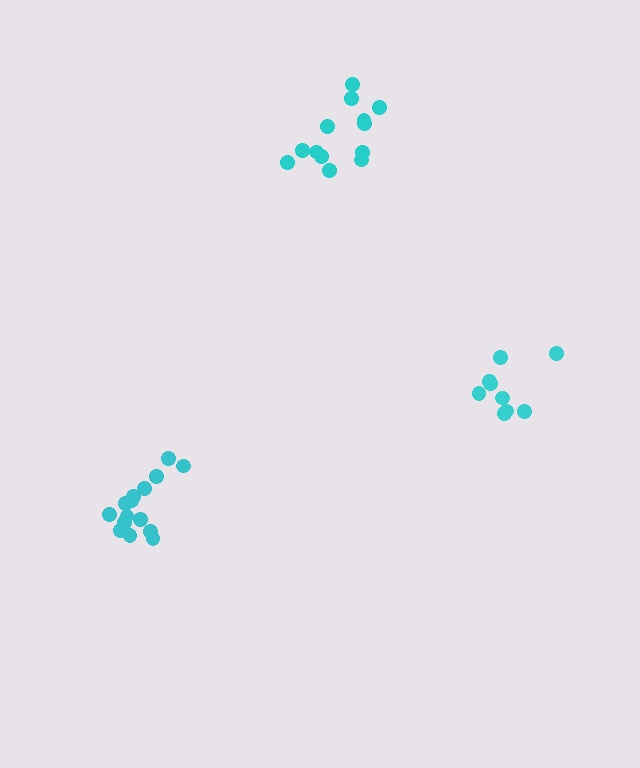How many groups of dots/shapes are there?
There are 3 groups.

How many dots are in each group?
Group 1: 9 dots, Group 2: 15 dots, Group 3: 13 dots (37 total).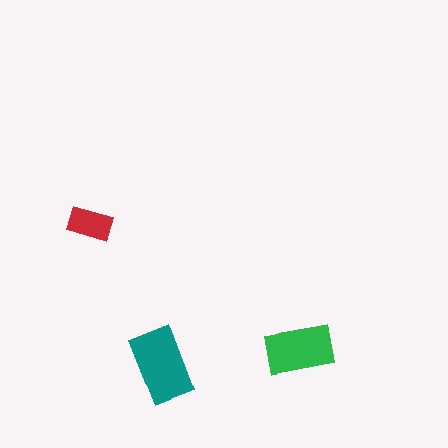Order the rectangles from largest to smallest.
the teal one, the green one, the red one.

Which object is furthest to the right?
The green rectangle is rightmost.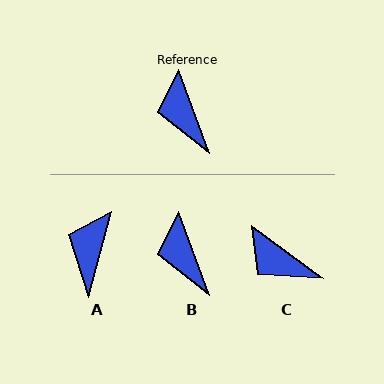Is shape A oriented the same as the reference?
No, it is off by about 35 degrees.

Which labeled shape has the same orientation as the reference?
B.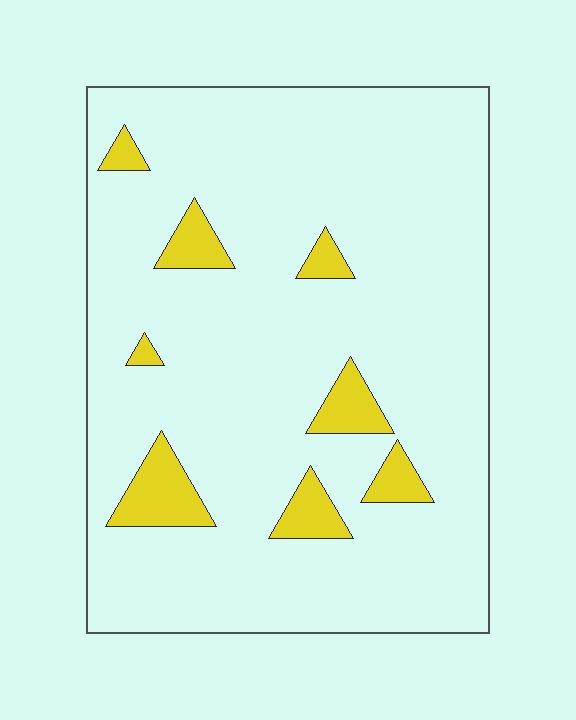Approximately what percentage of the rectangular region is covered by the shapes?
Approximately 10%.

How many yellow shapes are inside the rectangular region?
8.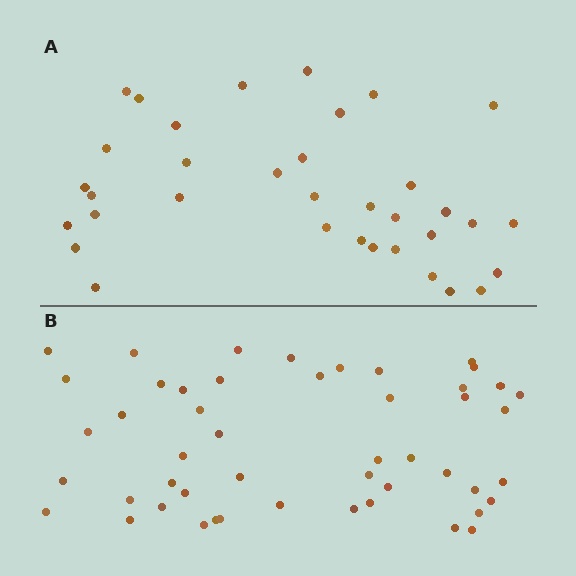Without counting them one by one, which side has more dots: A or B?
Region B (the bottom region) has more dots.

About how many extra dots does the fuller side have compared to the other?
Region B has approximately 15 more dots than region A.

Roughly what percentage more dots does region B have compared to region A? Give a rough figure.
About 40% more.